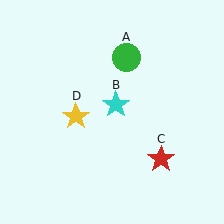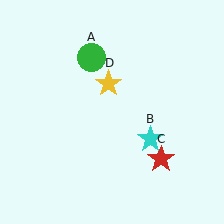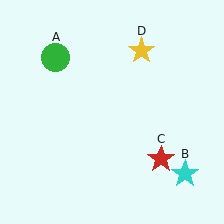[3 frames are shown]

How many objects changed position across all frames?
3 objects changed position: green circle (object A), cyan star (object B), yellow star (object D).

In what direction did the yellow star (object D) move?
The yellow star (object D) moved up and to the right.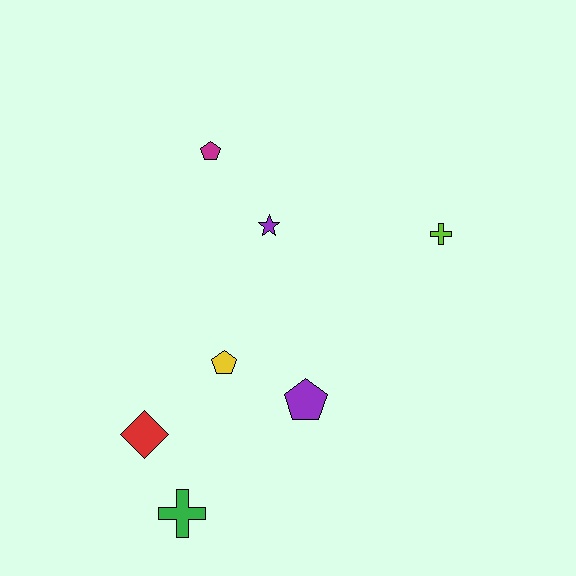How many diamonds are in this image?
There is 1 diamond.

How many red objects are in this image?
There is 1 red object.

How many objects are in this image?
There are 7 objects.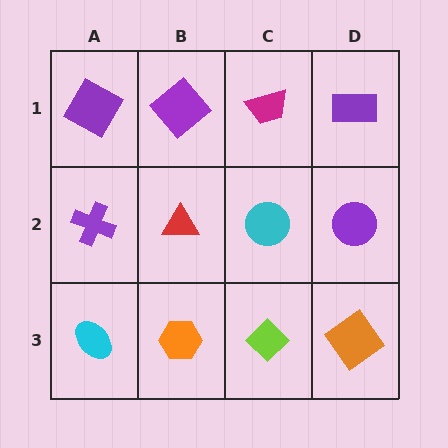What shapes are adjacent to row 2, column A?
A purple square (row 1, column A), a cyan ellipse (row 3, column A), a red triangle (row 2, column B).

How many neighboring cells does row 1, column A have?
2.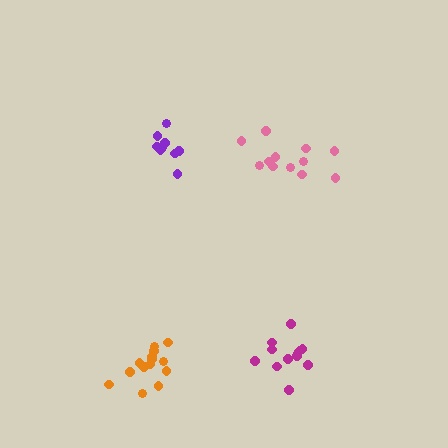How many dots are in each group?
Group 1: 12 dots, Group 2: 12 dots, Group 3: 9 dots, Group 4: 14 dots (47 total).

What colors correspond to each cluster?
The clusters are colored: pink, magenta, purple, orange.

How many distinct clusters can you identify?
There are 4 distinct clusters.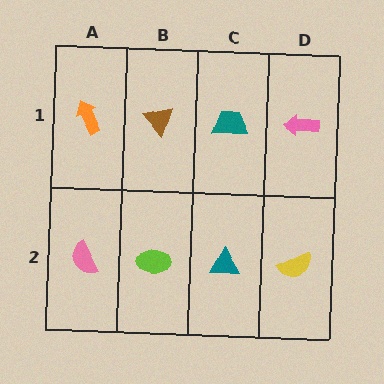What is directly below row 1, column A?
A pink semicircle.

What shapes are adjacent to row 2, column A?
An orange arrow (row 1, column A), a lime ellipse (row 2, column B).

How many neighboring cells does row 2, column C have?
3.